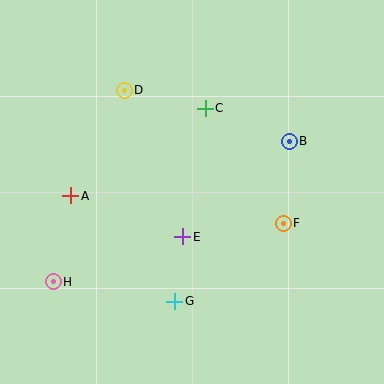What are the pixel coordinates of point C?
Point C is at (205, 108).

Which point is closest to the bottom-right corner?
Point F is closest to the bottom-right corner.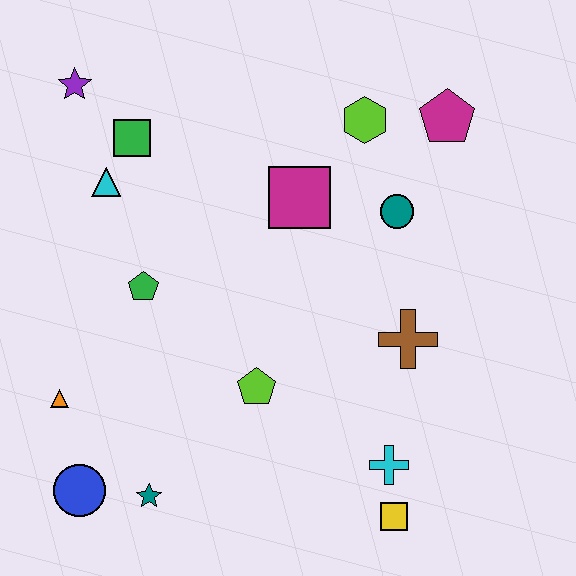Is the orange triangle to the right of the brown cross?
No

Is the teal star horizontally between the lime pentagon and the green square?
Yes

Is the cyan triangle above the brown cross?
Yes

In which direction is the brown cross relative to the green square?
The brown cross is to the right of the green square.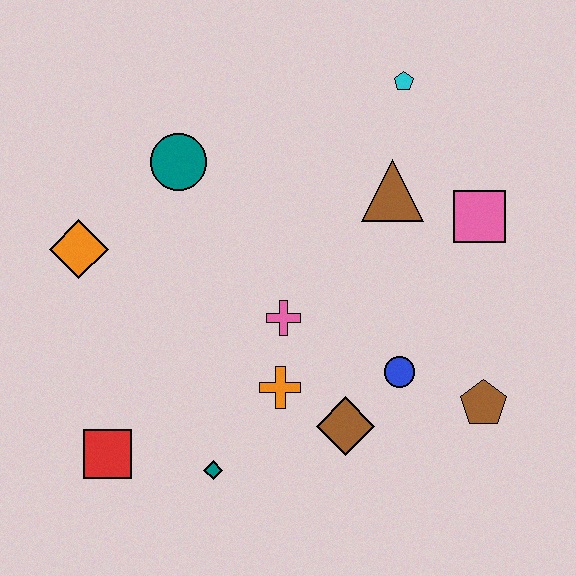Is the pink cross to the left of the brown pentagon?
Yes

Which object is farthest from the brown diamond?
The cyan pentagon is farthest from the brown diamond.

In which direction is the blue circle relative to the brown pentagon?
The blue circle is to the left of the brown pentagon.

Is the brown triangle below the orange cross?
No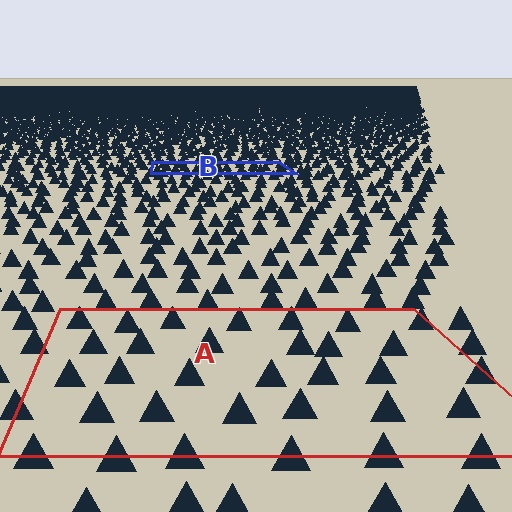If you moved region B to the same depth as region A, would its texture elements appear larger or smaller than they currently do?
They would appear larger. At a closer depth, the same texture elements are projected at a bigger on-screen size.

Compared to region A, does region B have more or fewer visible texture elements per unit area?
Region B has more texture elements per unit area — they are packed more densely because it is farther away.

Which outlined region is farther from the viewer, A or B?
Region B is farther from the viewer — the texture elements inside it appear smaller and more densely packed.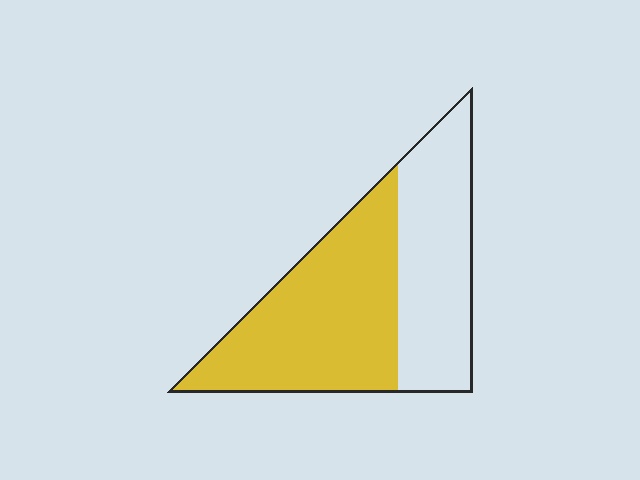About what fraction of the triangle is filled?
About three fifths (3/5).